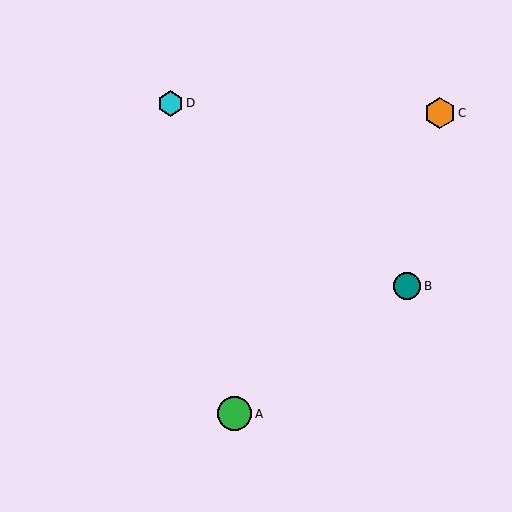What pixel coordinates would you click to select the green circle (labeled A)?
Click at (235, 414) to select the green circle A.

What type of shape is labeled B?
Shape B is a teal circle.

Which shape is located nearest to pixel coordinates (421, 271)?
The teal circle (labeled B) at (407, 286) is nearest to that location.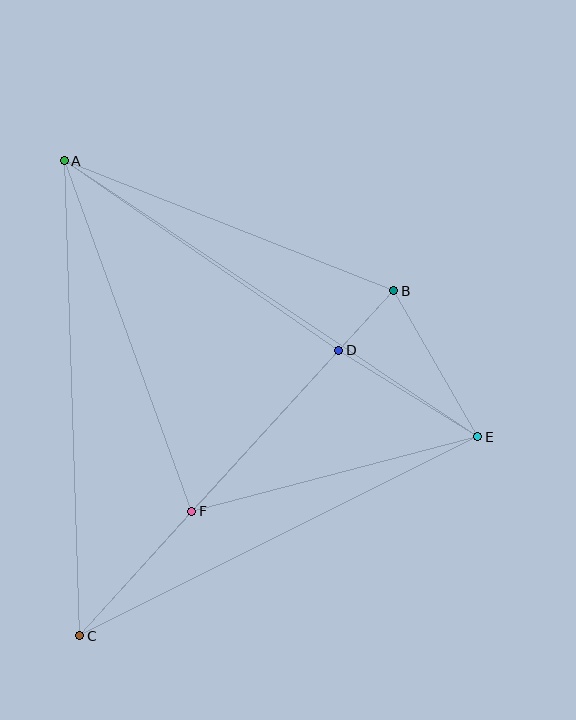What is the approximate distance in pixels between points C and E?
The distance between C and E is approximately 445 pixels.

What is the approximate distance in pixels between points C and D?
The distance between C and D is approximately 385 pixels.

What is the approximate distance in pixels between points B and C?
The distance between B and C is approximately 466 pixels.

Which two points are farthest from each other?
Points A and E are farthest from each other.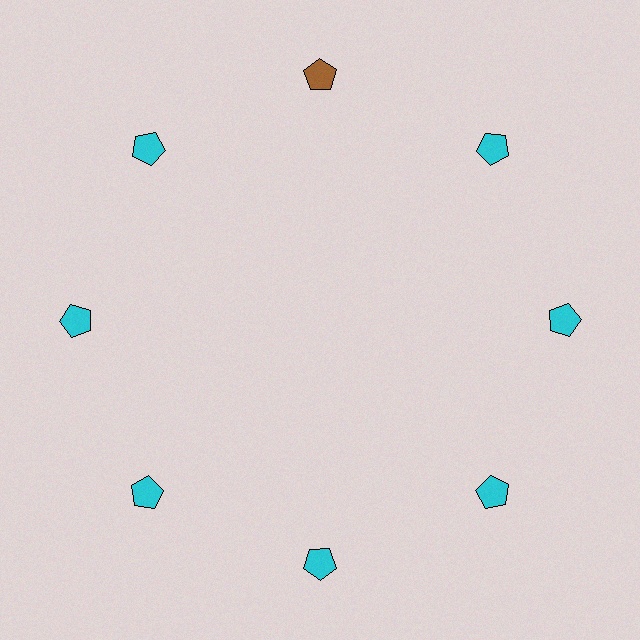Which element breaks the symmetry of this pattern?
The brown pentagon at roughly the 12 o'clock position breaks the symmetry. All other shapes are cyan pentagons.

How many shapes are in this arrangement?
There are 8 shapes arranged in a ring pattern.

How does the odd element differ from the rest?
It has a different color: brown instead of cyan.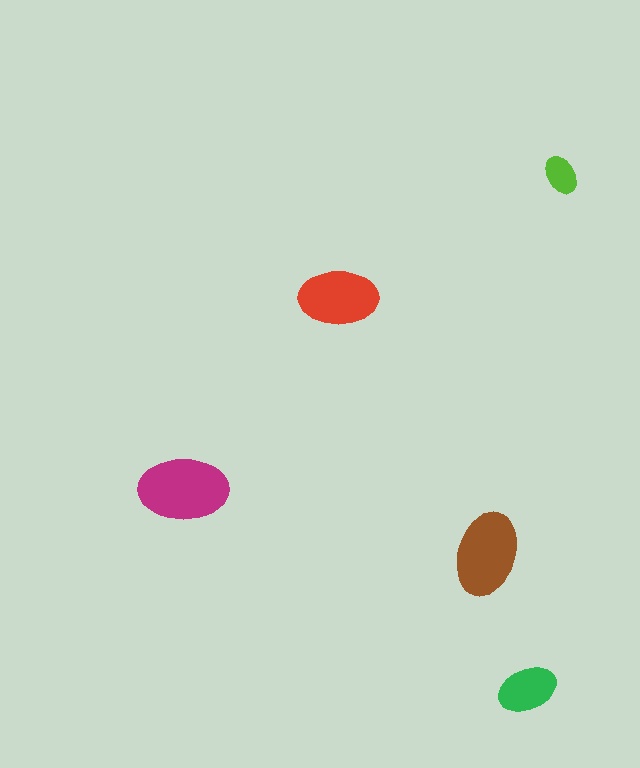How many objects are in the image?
There are 5 objects in the image.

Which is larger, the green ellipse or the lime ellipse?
The green one.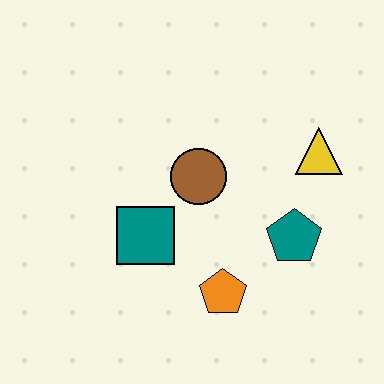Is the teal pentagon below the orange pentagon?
No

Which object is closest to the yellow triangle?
The teal pentagon is closest to the yellow triangle.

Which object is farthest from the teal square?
The yellow triangle is farthest from the teal square.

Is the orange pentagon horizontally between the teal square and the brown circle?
No